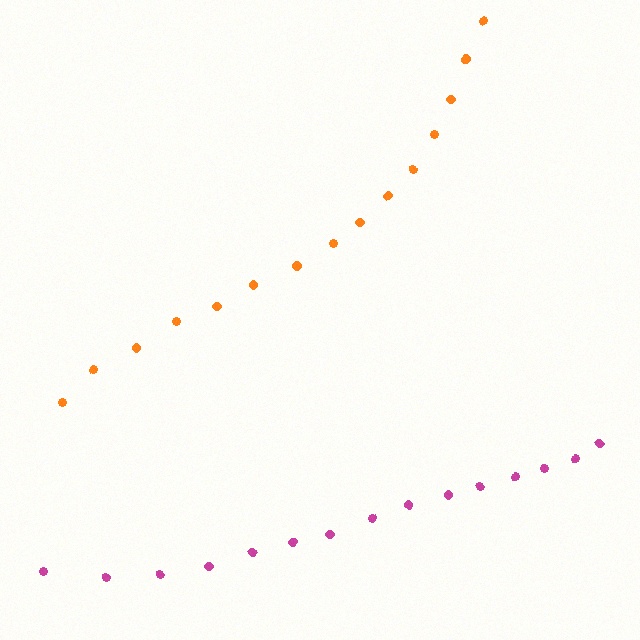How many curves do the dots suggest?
There are 2 distinct paths.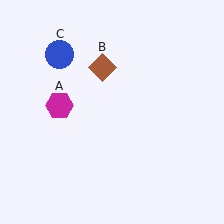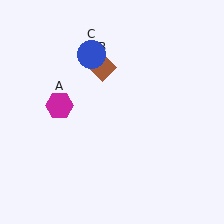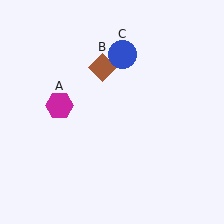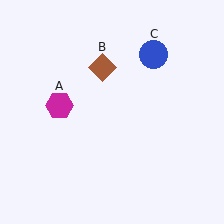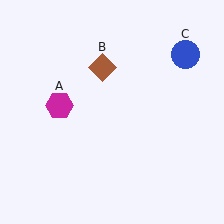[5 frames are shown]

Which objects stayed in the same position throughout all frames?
Magenta hexagon (object A) and brown diamond (object B) remained stationary.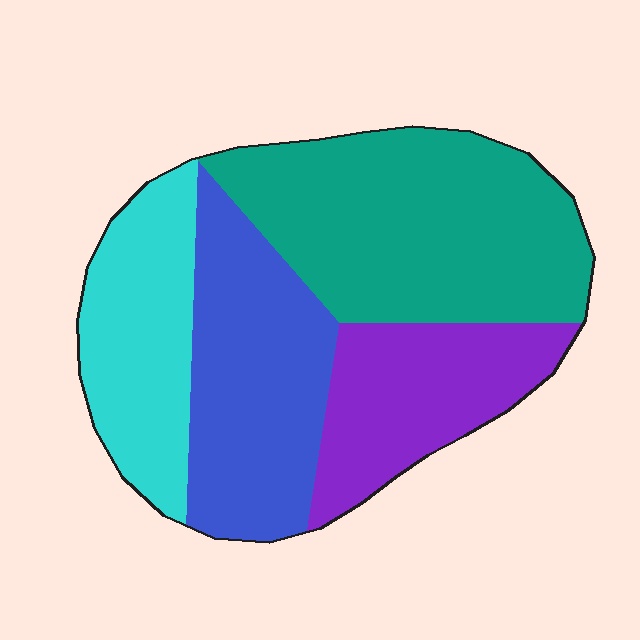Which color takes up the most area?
Teal, at roughly 35%.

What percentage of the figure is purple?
Purple covers 19% of the figure.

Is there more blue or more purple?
Blue.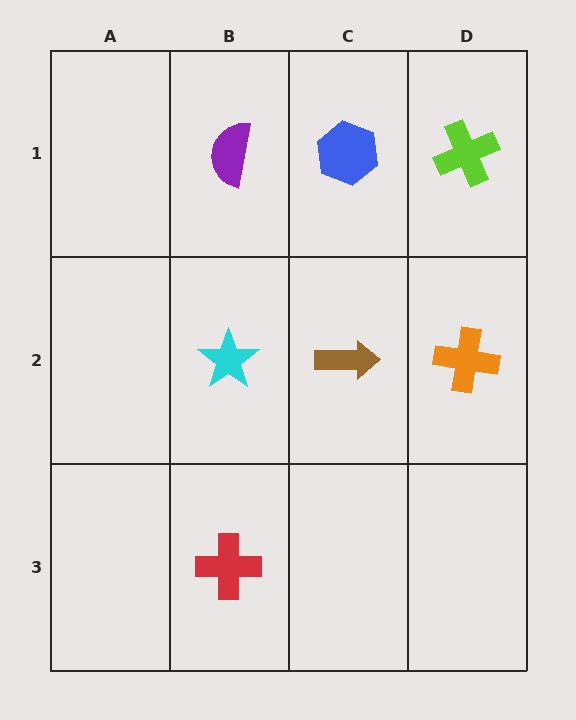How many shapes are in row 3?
1 shape.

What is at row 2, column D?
An orange cross.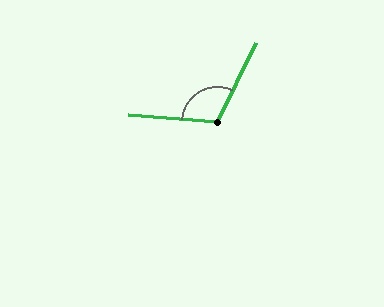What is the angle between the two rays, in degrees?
Approximately 112 degrees.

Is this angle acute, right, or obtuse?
It is obtuse.